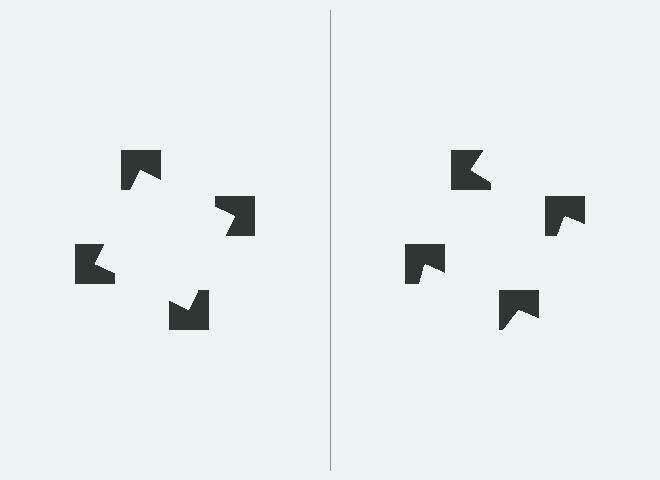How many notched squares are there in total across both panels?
8 — 4 on each side.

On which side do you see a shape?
An illusory square appears on the left side. On the right side the wedge cuts are rotated, so no coherent shape forms.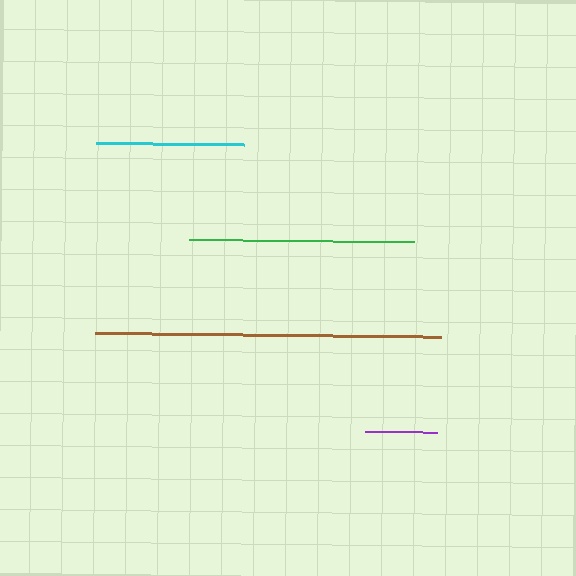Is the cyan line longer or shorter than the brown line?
The brown line is longer than the cyan line.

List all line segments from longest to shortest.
From longest to shortest: brown, green, cyan, purple.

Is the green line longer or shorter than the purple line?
The green line is longer than the purple line.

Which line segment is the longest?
The brown line is the longest at approximately 346 pixels.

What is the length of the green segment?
The green segment is approximately 225 pixels long.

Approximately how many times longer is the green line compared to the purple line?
The green line is approximately 3.1 times the length of the purple line.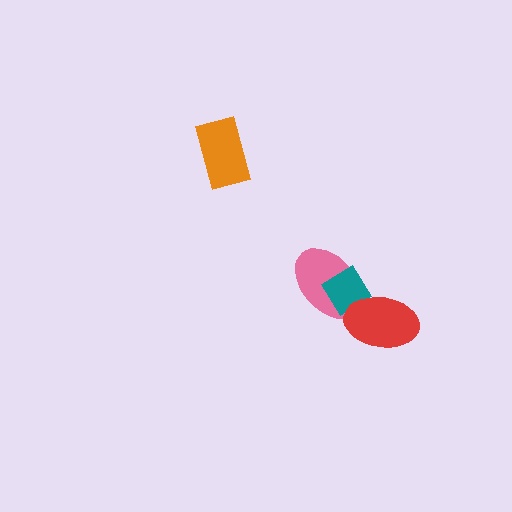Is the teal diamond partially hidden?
Yes, it is partially covered by another shape.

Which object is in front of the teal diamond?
The red ellipse is in front of the teal diamond.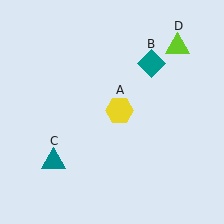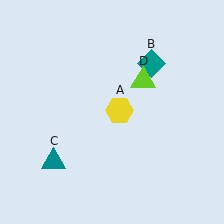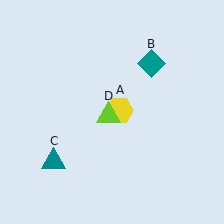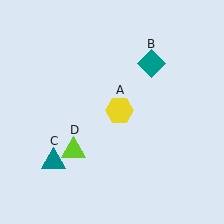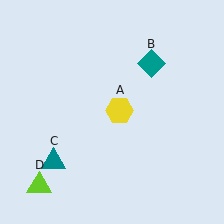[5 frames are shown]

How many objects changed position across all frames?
1 object changed position: lime triangle (object D).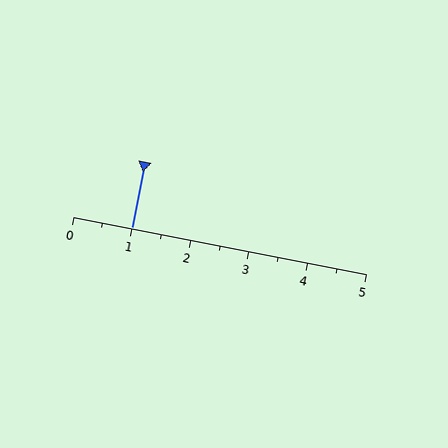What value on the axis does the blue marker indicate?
The marker indicates approximately 1.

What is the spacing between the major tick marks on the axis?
The major ticks are spaced 1 apart.